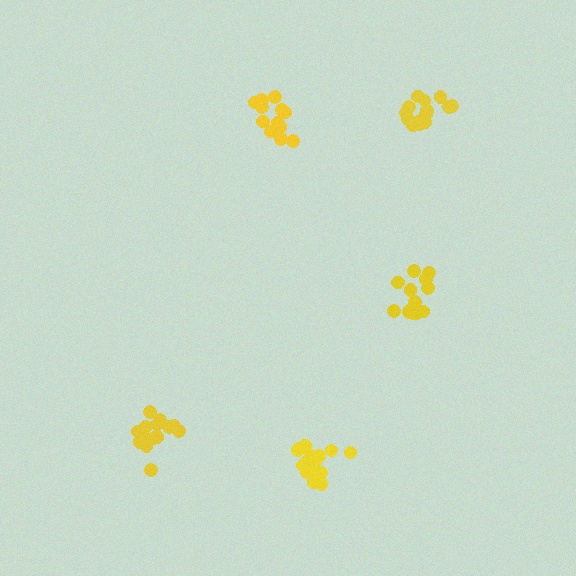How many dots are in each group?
Group 1: 14 dots, Group 2: 16 dots, Group 3: 14 dots, Group 4: 14 dots, Group 5: 12 dots (70 total).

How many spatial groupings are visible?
There are 5 spatial groupings.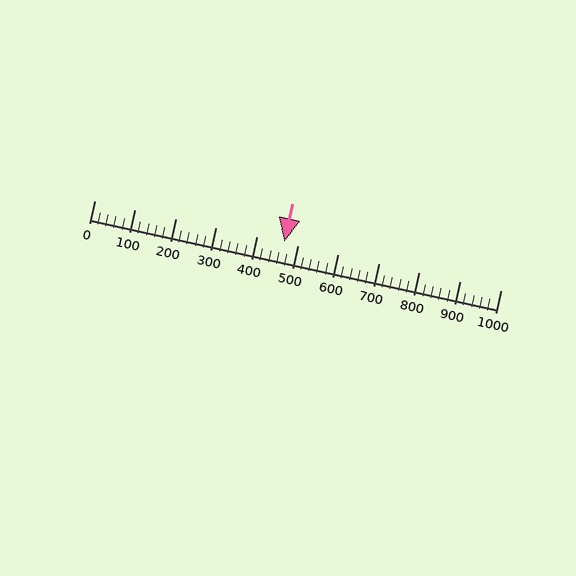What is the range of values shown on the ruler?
The ruler shows values from 0 to 1000.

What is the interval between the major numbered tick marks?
The major tick marks are spaced 100 units apart.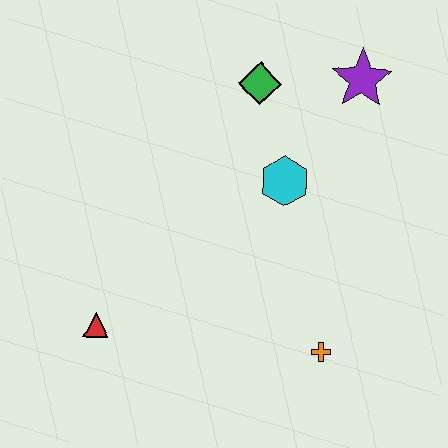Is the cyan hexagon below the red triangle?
No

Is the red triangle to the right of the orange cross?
No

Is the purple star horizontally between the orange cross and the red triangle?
No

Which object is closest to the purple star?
The green diamond is closest to the purple star.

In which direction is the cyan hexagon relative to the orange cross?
The cyan hexagon is above the orange cross.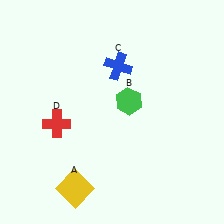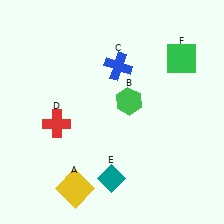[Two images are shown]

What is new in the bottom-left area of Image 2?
A teal diamond (E) was added in the bottom-left area of Image 2.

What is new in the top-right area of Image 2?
A green square (F) was added in the top-right area of Image 2.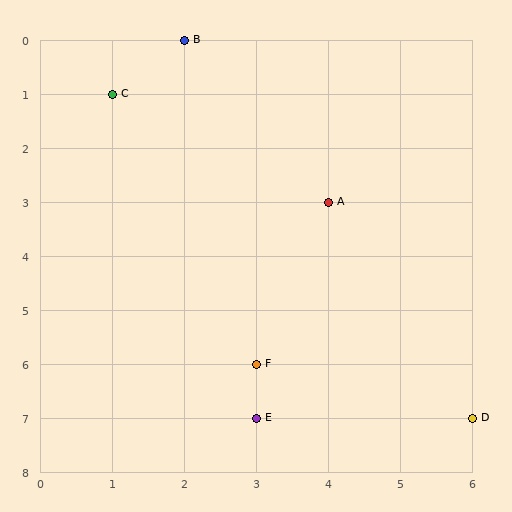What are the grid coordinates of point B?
Point B is at grid coordinates (2, 0).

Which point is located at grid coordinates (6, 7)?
Point D is at (6, 7).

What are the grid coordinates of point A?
Point A is at grid coordinates (4, 3).